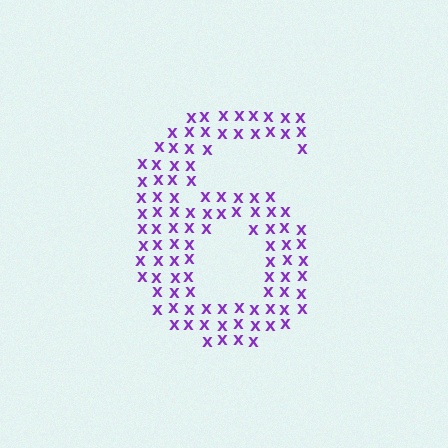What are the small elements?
The small elements are letter X's.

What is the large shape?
The large shape is the digit 6.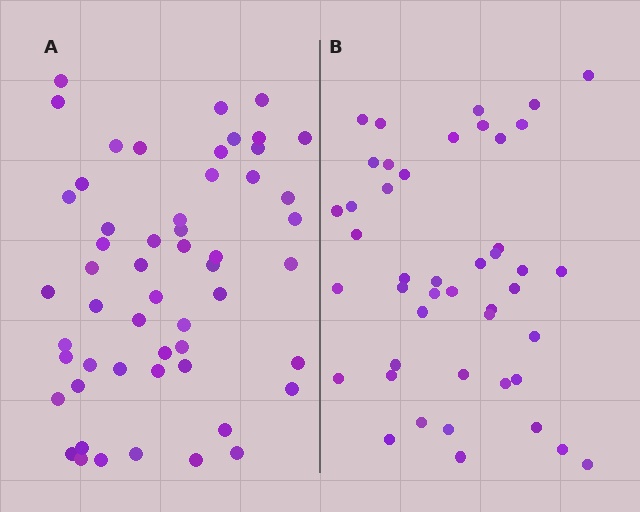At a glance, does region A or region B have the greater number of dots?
Region A (the left region) has more dots.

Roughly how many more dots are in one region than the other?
Region A has roughly 8 or so more dots than region B.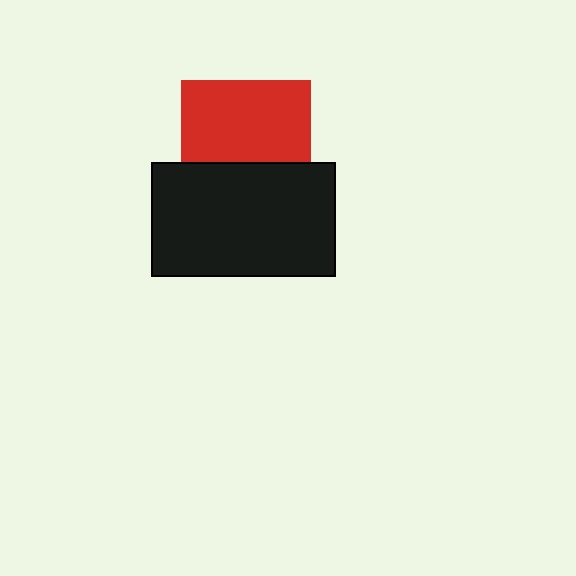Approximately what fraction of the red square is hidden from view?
Roughly 37% of the red square is hidden behind the black rectangle.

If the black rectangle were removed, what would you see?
You would see the complete red square.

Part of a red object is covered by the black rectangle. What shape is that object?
It is a square.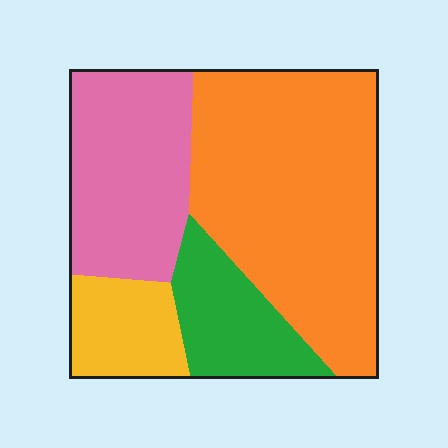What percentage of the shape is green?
Green covers about 15% of the shape.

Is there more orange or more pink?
Orange.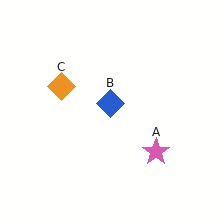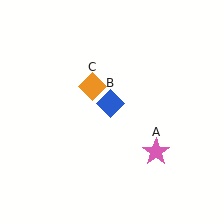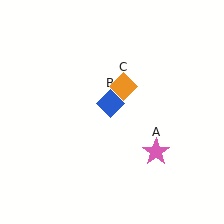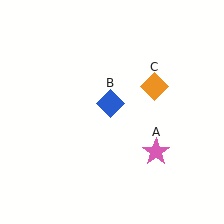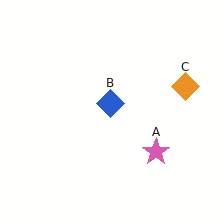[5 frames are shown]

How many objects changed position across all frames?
1 object changed position: orange diamond (object C).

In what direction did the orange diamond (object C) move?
The orange diamond (object C) moved right.